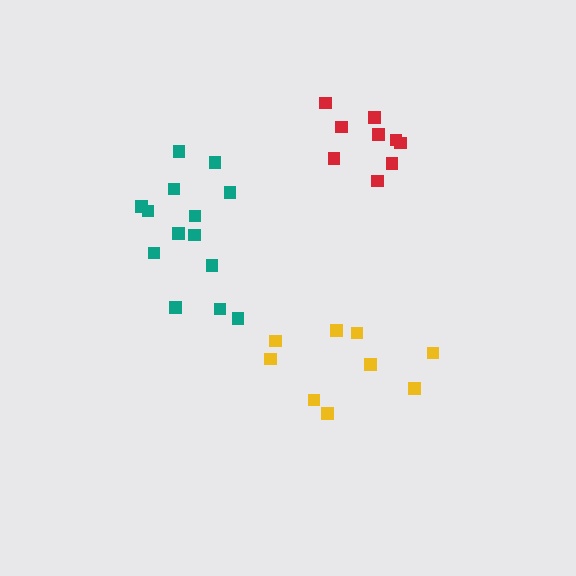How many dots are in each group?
Group 1: 9 dots, Group 2: 9 dots, Group 3: 14 dots (32 total).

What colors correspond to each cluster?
The clusters are colored: yellow, red, teal.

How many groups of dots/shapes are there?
There are 3 groups.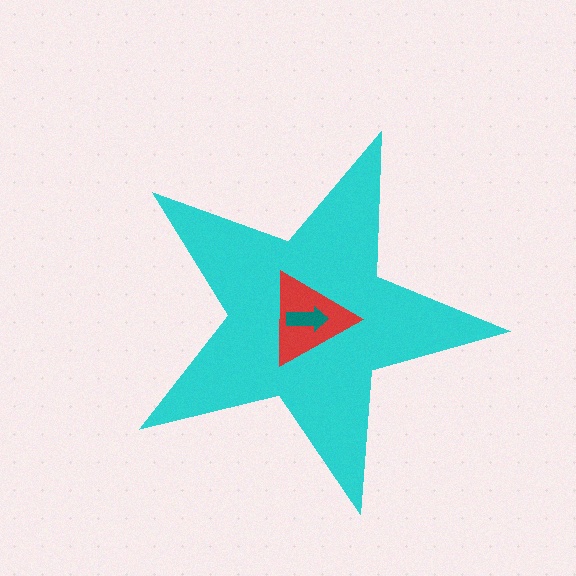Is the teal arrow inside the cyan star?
Yes.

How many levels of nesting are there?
3.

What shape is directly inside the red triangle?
The teal arrow.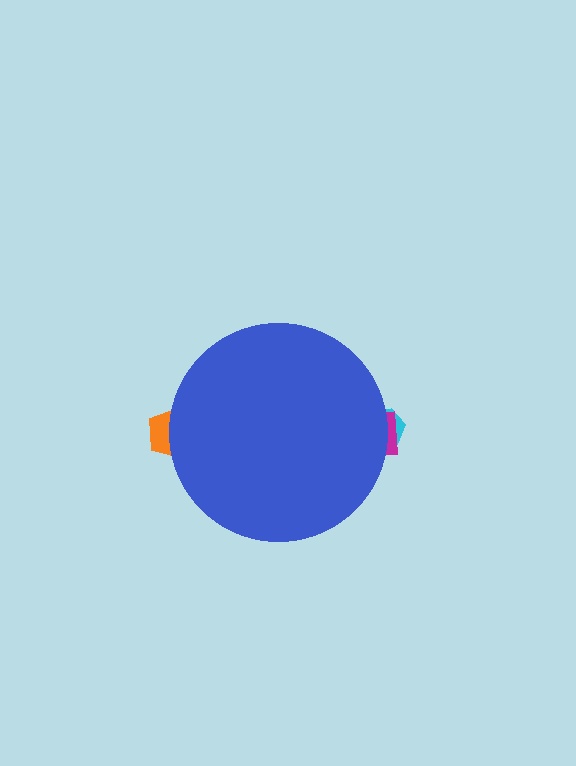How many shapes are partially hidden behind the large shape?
3 shapes are partially hidden.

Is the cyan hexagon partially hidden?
Yes, the cyan hexagon is partially hidden behind the blue circle.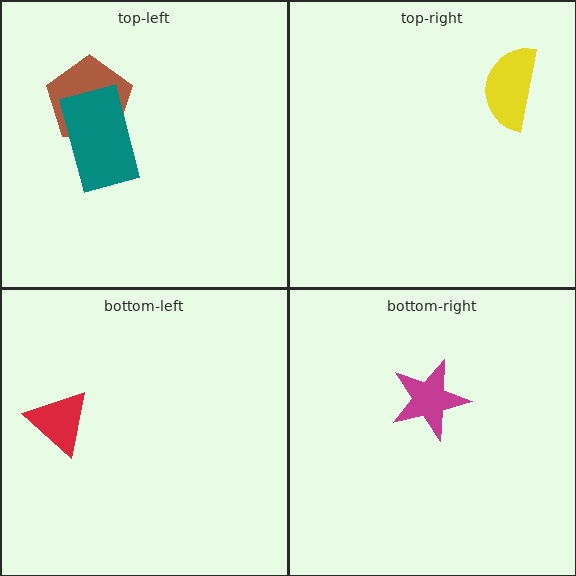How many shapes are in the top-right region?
1.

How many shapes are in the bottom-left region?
1.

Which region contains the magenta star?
The bottom-right region.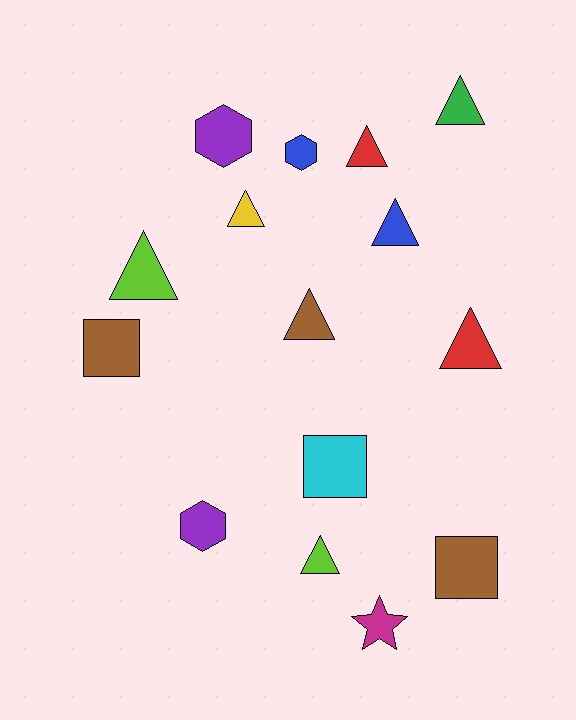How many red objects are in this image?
There are 2 red objects.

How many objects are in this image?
There are 15 objects.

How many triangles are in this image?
There are 8 triangles.